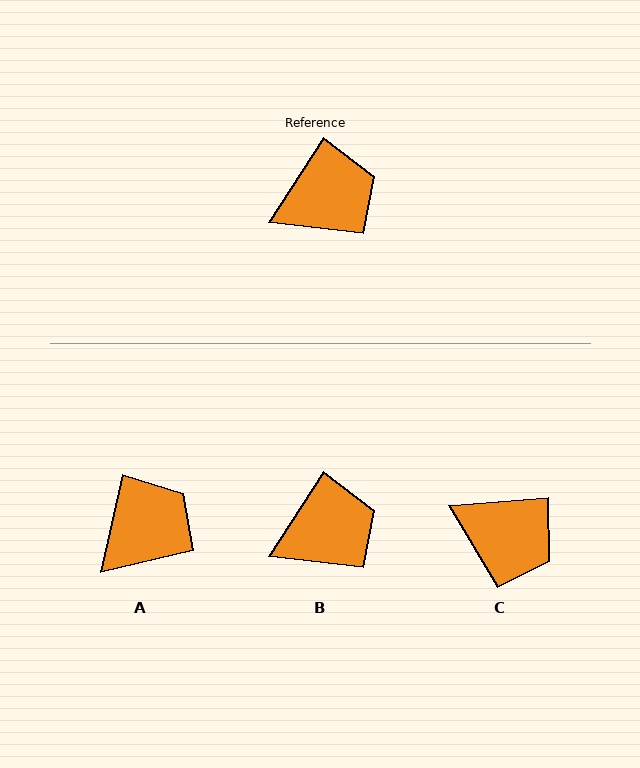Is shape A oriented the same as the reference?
No, it is off by about 20 degrees.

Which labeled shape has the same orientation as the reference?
B.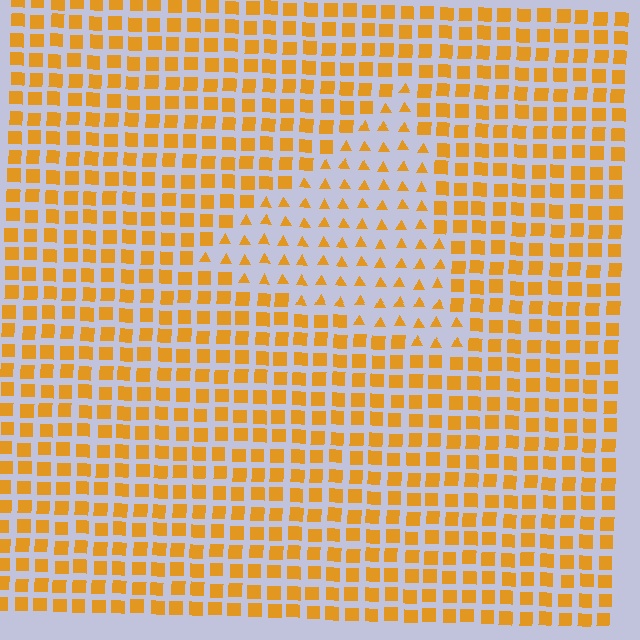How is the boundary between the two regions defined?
The boundary is defined by a change in element shape: triangles inside vs. squares outside. All elements share the same color and spacing.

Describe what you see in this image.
The image is filled with small orange elements arranged in a uniform grid. A triangle-shaped region contains triangles, while the surrounding area contains squares. The boundary is defined purely by the change in element shape.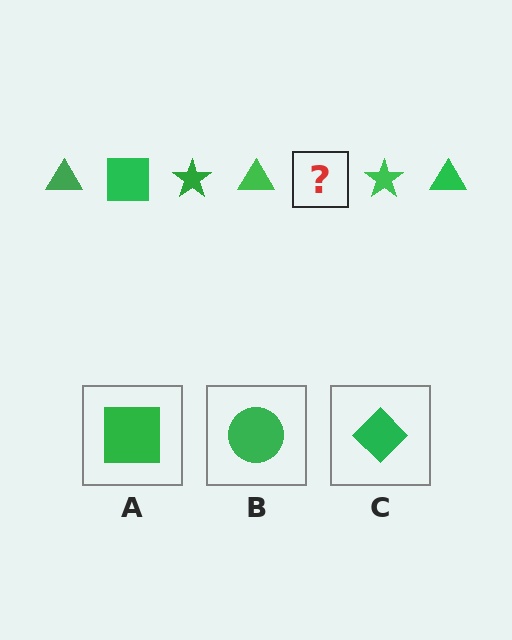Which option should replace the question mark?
Option A.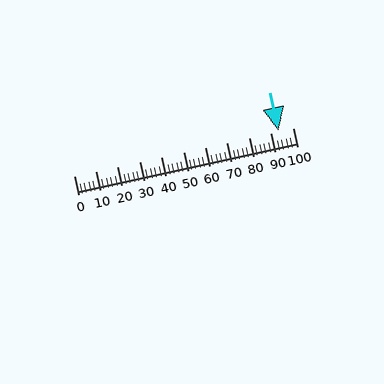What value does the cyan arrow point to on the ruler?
The cyan arrow points to approximately 94.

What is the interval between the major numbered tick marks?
The major tick marks are spaced 10 units apart.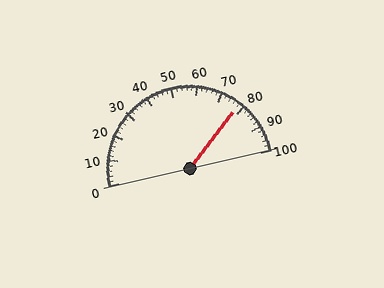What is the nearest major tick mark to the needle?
The nearest major tick mark is 80.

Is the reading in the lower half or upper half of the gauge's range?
The reading is in the upper half of the range (0 to 100).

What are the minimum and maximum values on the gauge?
The gauge ranges from 0 to 100.